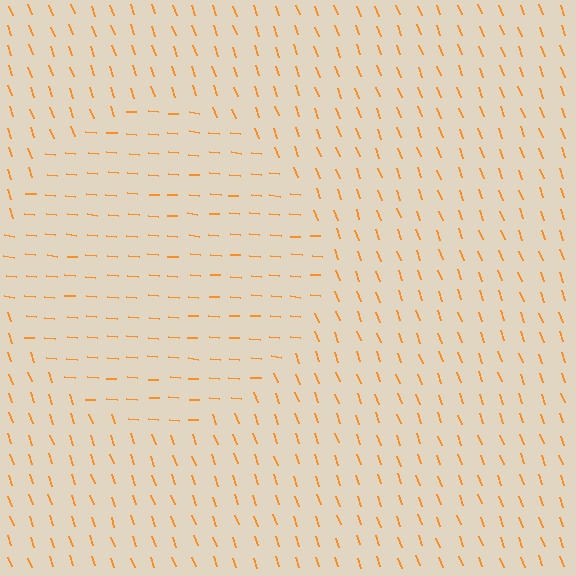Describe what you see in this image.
The image is filled with small orange line segments. A circle region in the image has lines oriented differently from the surrounding lines, creating a visible texture boundary.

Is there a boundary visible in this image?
Yes, there is a texture boundary formed by a change in line orientation.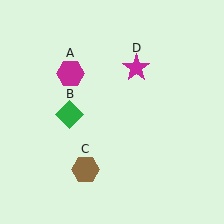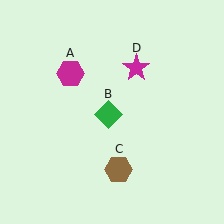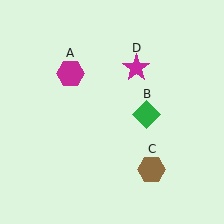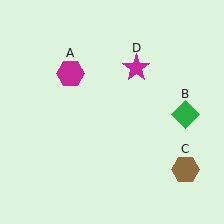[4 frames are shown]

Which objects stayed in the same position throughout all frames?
Magenta hexagon (object A) and magenta star (object D) remained stationary.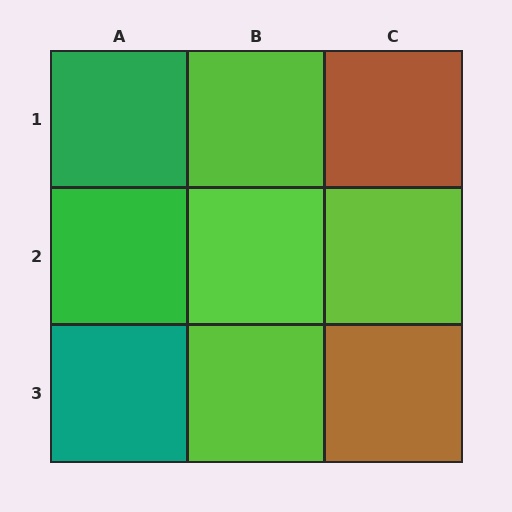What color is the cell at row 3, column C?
Brown.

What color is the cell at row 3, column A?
Teal.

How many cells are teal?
1 cell is teal.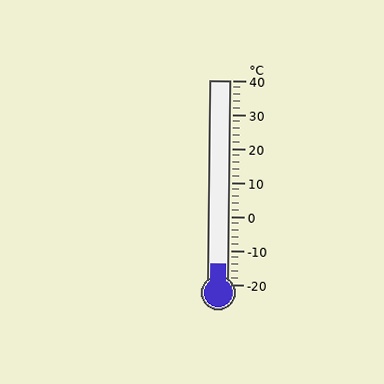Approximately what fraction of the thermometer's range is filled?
The thermometer is filled to approximately 10% of its range.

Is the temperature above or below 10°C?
The temperature is below 10°C.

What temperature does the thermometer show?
The thermometer shows approximately -14°C.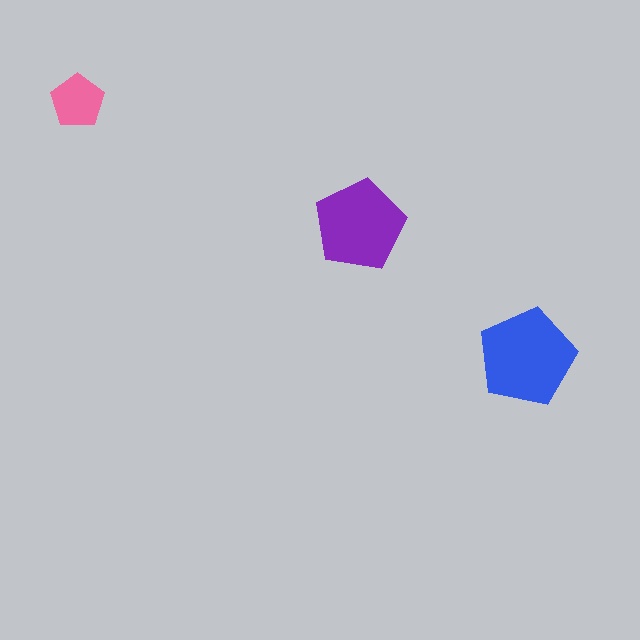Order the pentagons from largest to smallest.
the blue one, the purple one, the pink one.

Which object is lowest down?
The blue pentagon is bottommost.